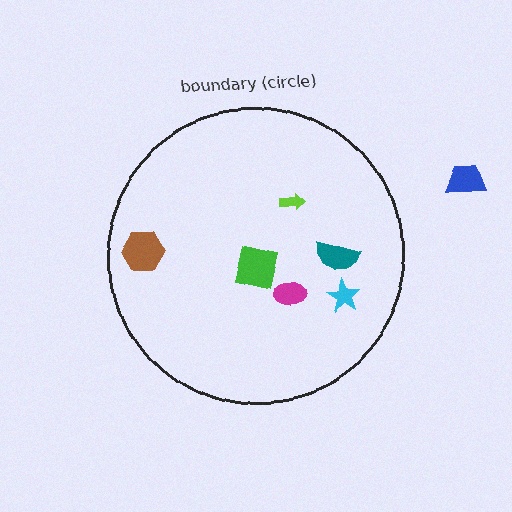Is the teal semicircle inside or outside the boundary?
Inside.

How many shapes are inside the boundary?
6 inside, 1 outside.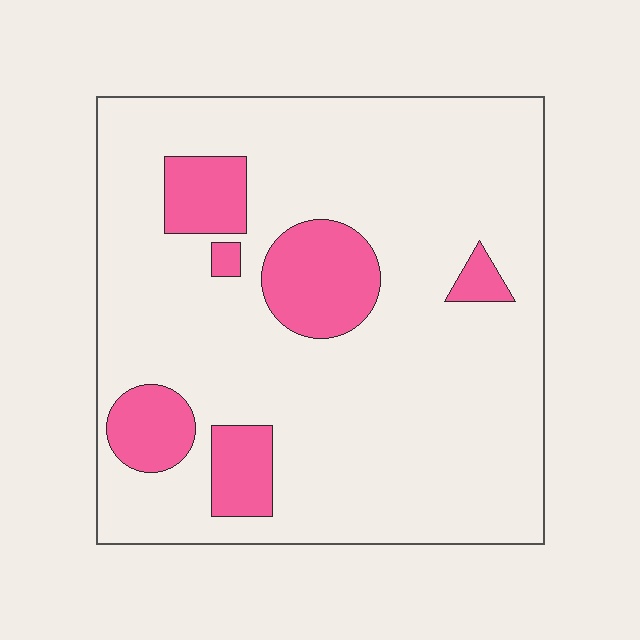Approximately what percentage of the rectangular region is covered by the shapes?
Approximately 15%.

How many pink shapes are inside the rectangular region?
6.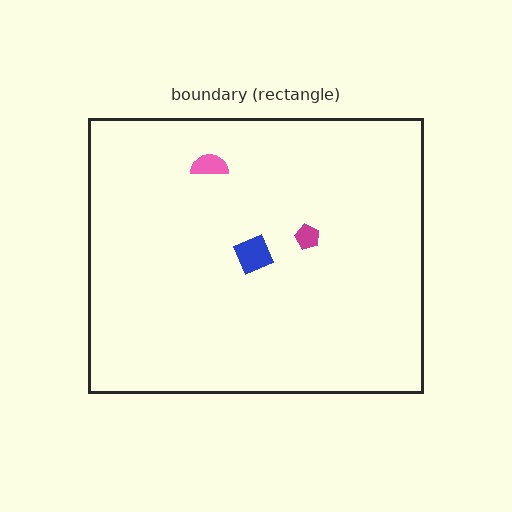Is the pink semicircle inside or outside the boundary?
Inside.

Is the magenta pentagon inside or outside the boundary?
Inside.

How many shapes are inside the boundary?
3 inside, 0 outside.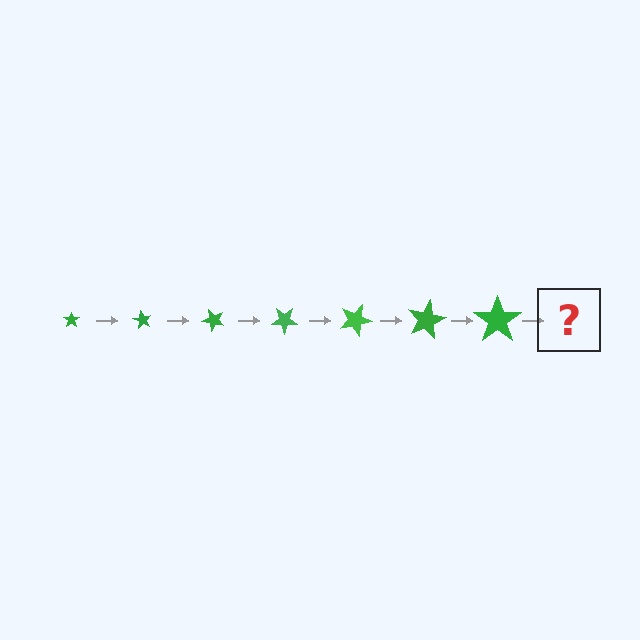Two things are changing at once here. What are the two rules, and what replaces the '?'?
The two rules are that the star grows larger each step and it rotates 60 degrees each step. The '?' should be a star, larger than the previous one and rotated 420 degrees from the start.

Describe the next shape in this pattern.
It should be a star, larger than the previous one and rotated 420 degrees from the start.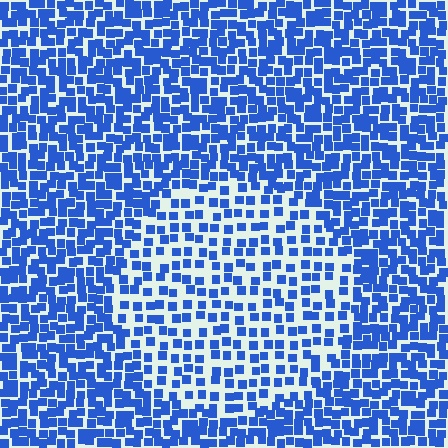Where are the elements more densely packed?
The elements are more densely packed outside the circle boundary.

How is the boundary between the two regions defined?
The boundary is defined by a change in element density (approximately 1.9x ratio). All elements are the same color, size, and shape.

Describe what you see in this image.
The image contains small blue elements arranged at two different densities. A circle-shaped region is visible where the elements are less densely packed than the surrounding area.